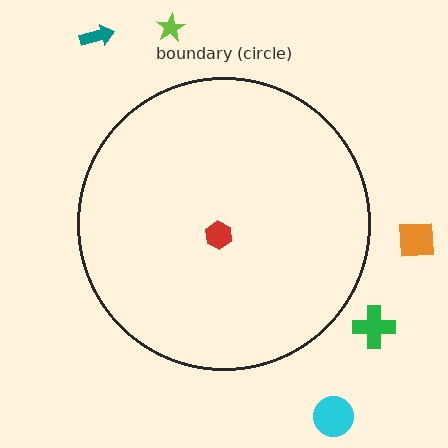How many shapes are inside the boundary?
1 inside, 5 outside.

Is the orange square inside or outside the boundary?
Outside.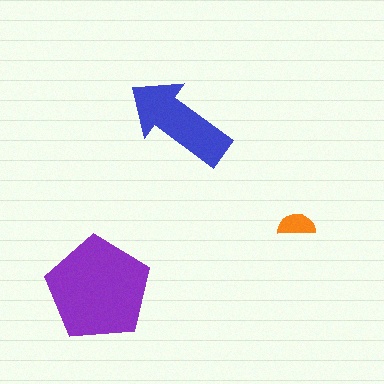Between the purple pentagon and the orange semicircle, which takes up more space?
The purple pentagon.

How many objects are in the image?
There are 3 objects in the image.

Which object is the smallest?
The orange semicircle.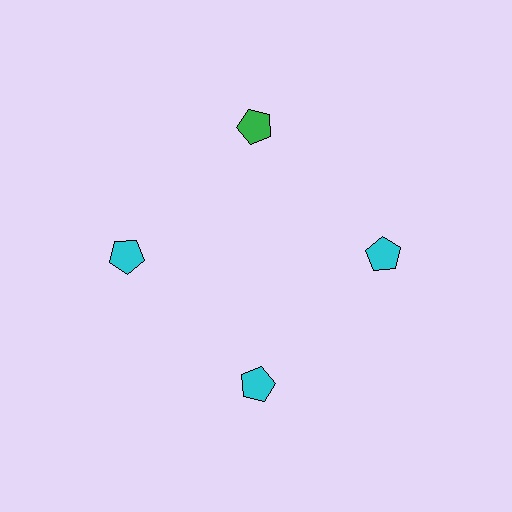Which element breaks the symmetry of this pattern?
The green pentagon at roughly the 12 o'clock position breaks the symmetry. All other shapes are cyan pentagons.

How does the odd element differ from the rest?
It has a different color: green instead of cyan.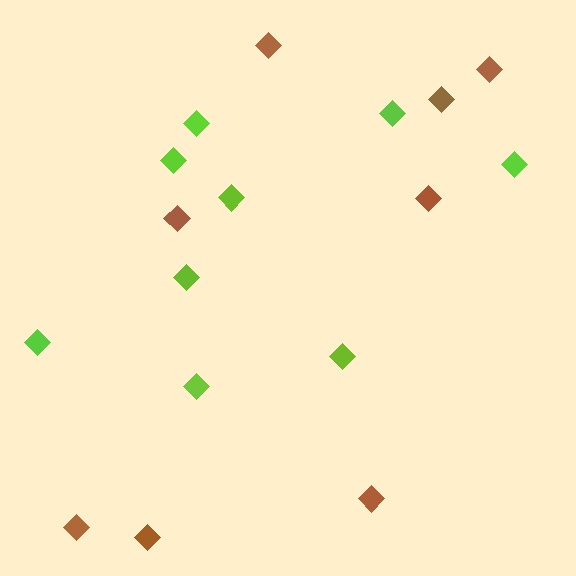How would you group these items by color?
There are 2 groups: one group of lime diamonds (9) and one group of brown diamonds (8).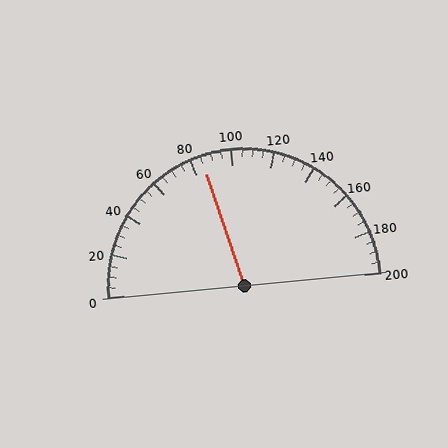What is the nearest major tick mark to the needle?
The nearest major tick mark is 80.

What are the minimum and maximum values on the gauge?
The gauge ranges from 0 to 200.